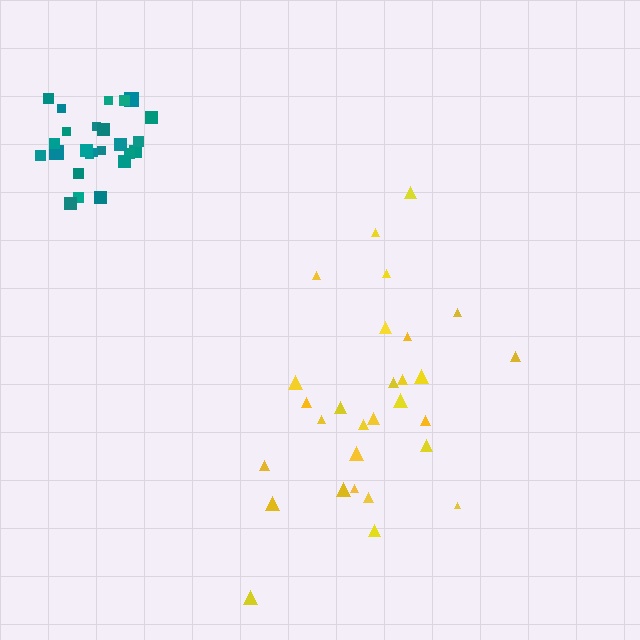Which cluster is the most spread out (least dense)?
Yellow.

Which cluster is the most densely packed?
Teal.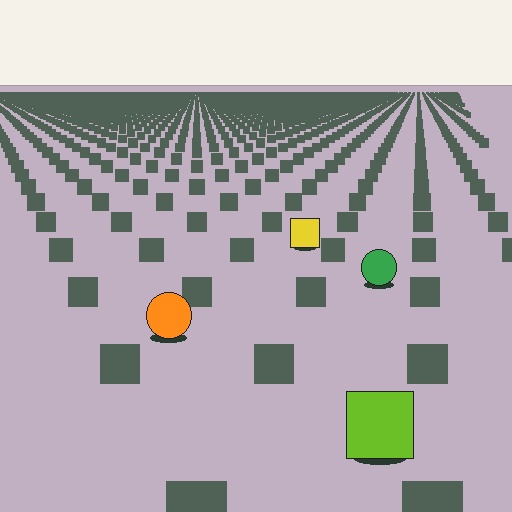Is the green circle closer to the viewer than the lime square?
No. The lime square is closer — you can tell from the texture gradient: the ground texture is coarser near it.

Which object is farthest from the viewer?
The yellow square is farthest from the viewer. It appears smaller and the ground texture around it is denser.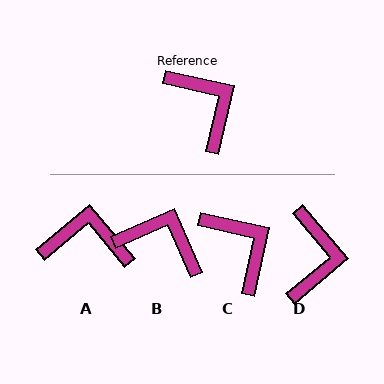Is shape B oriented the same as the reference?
No, it is off by about 36 degrees.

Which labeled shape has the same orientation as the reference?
C.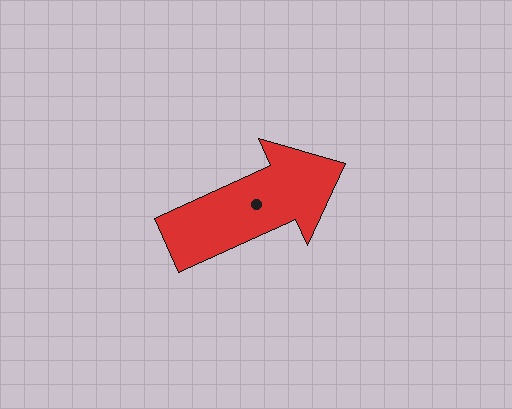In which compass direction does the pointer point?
Northeast.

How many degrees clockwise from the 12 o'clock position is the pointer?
Approximately 65 degrees.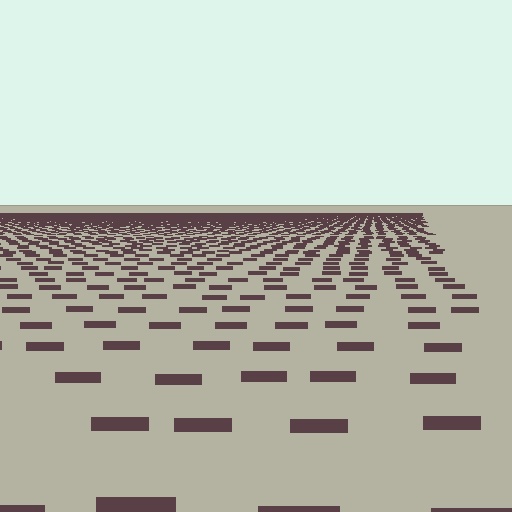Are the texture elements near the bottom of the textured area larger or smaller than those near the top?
Larger. Near the bottom, elements are closer to the viewer and appear at a bigger on-screen size.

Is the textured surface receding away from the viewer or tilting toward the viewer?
The surface is receding away from the viewer. Texture elements get smaller and denser toward the top.